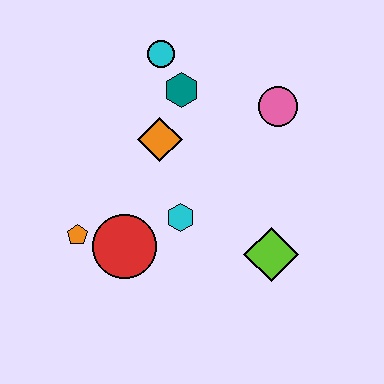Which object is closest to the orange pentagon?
The red circle is closest to the orange pentagon.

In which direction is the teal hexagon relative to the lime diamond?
The teal hexagon is above the lime diamond.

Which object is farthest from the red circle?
The pink circle is farthest from the red circle.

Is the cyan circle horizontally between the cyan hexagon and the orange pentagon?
Yes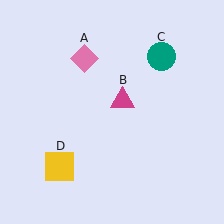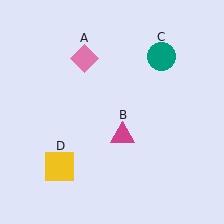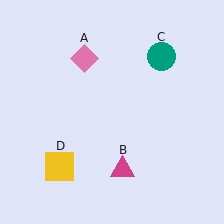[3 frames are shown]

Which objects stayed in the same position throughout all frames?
Pink diamond (object A) and teal circle (object C) and yellow square (object D) remained stationary.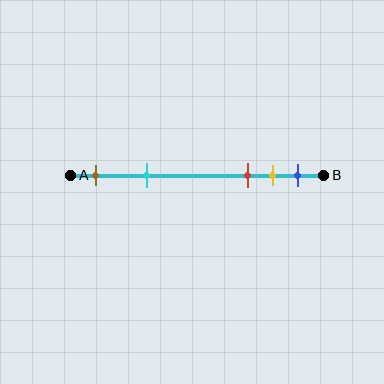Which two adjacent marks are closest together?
The yellow and blue marks are the closest adjacent pair.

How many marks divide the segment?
There are 5 marks dividing the segment.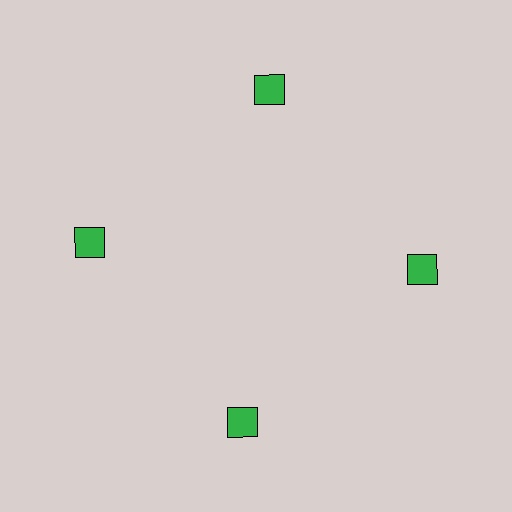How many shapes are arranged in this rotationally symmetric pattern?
There are 4 shapes, arranged in 4 groups of 1.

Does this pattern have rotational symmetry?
Yes, this pattern has 4-fold rotational symmetry. It looks the same after rotating 90 degrees around the center.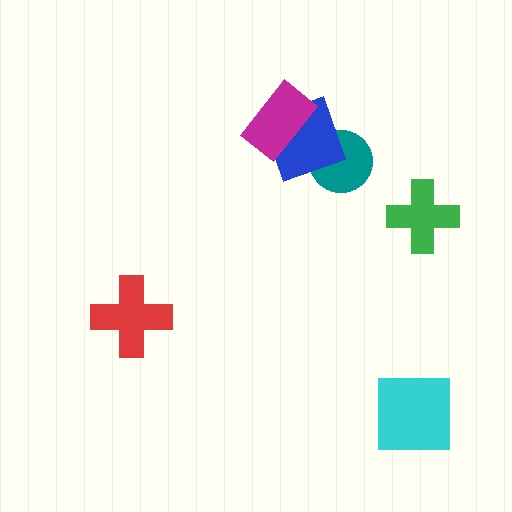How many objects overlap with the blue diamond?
2 objects overlap with the blue diamond.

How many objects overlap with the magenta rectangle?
1 object overlaps with the magenta rectangle.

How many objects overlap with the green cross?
0 objects overlap with the green cross.